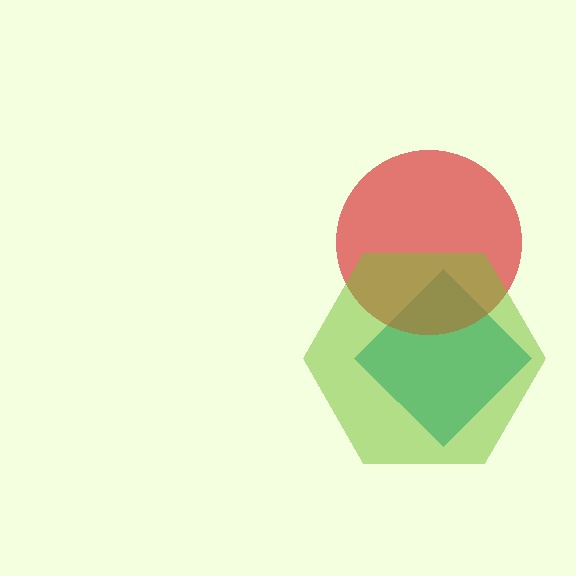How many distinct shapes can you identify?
There are 3 distinct shapes: a teal diamond, a red circle, a lime hexagon.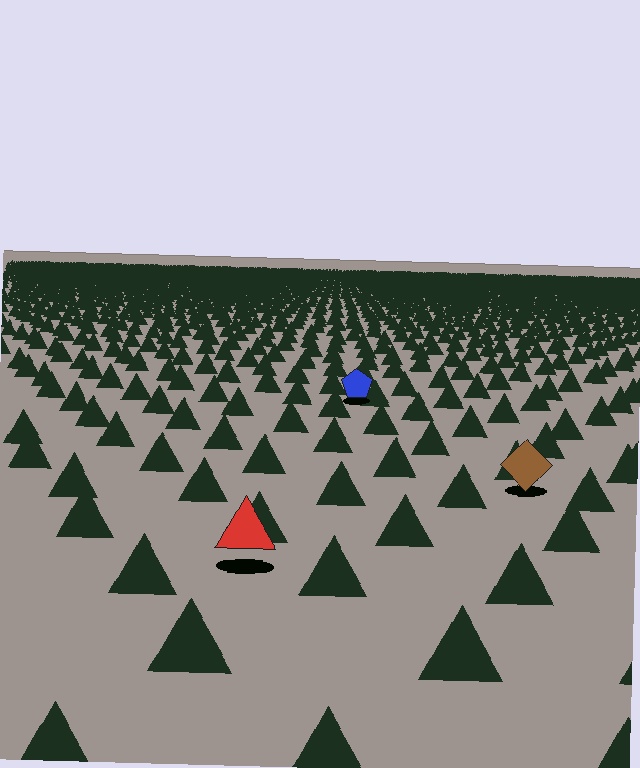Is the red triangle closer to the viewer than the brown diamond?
Yes. The red triangle is closer — you can tell from the texture gradient: the ground texture is coarser near it.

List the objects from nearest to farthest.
From nearest to farthest: the red triangle, the brown diamond, the blue pentagon.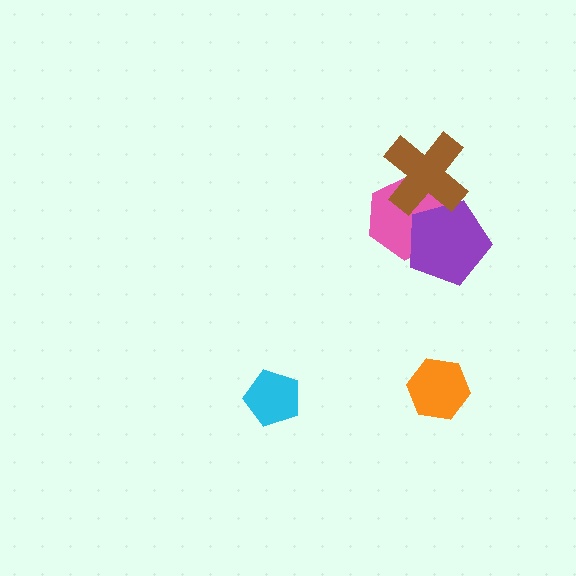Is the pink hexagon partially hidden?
Yes, it is partially covered by another shape.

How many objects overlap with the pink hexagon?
2 objects overlap with the pink hexagon.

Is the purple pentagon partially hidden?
Yes, it is partially covered by another shape.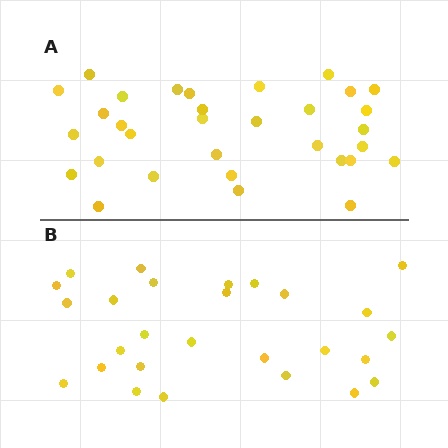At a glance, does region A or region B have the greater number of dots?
Region A (the top region) has more dots.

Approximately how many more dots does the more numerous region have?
Region A has about 5 more dots than region B.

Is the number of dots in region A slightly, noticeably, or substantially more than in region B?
Region A has only slightly more — the two regions are fairly close. The ratio is roughly 1.2 to 1.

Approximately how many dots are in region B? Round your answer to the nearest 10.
About 30 dots. (The exact count is 27, which rounds to 30.)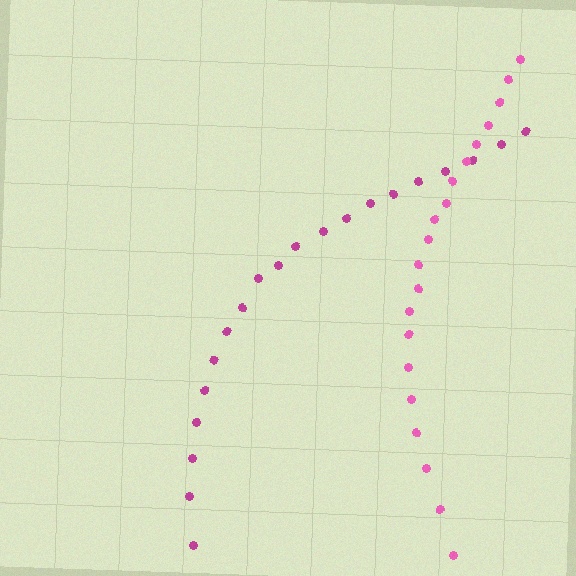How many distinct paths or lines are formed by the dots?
There are 2 distinct paths.